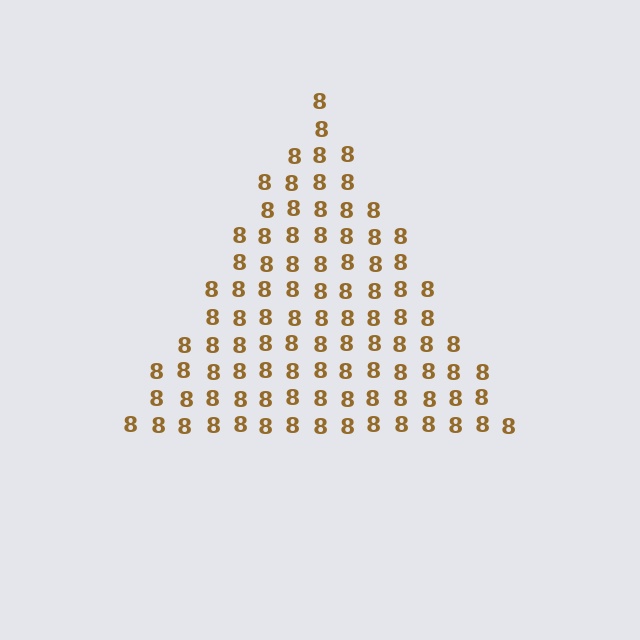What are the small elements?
The small elements are digit 8's.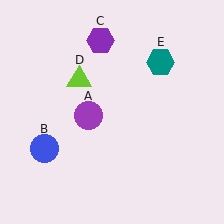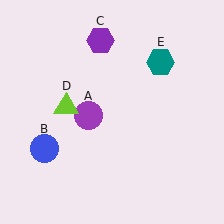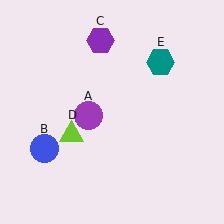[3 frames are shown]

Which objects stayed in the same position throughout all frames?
Purple circle (object A) and blue circle (object B) and purple hexagon (object C) and teal hexagon (object E) remained stationary.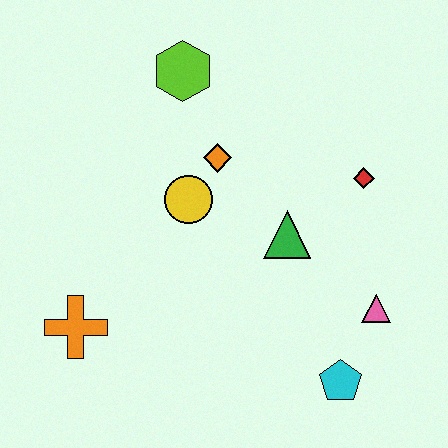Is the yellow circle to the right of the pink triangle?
No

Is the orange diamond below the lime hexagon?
Yes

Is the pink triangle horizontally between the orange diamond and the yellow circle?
No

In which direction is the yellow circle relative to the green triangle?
The yellow circle is to the left of the green triangle.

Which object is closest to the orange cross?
The yellow circle is closest to the orange cross.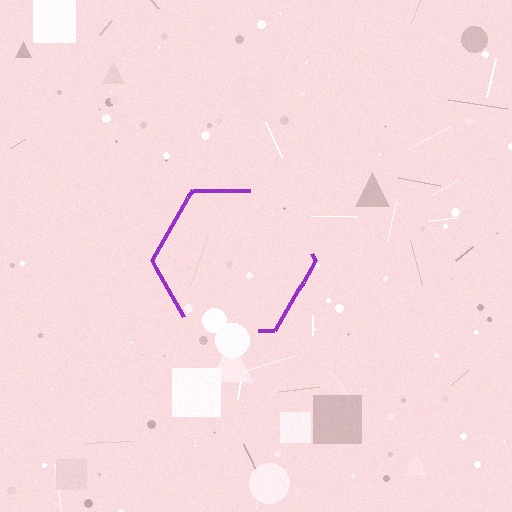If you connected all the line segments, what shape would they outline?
They would outline a hexagon.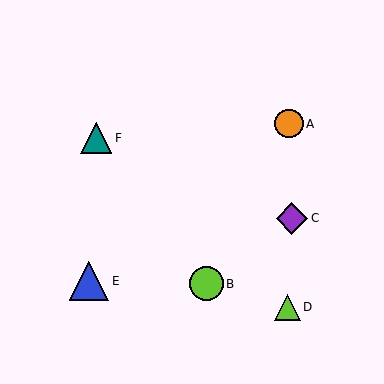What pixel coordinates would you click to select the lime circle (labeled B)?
Click at (207, 284) to select the lime circle B.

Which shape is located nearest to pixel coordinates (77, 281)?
The blue triangle (labeled E) at (89, 281) is nearest to that location.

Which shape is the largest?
The blue triangle (labeled E) is the largest.